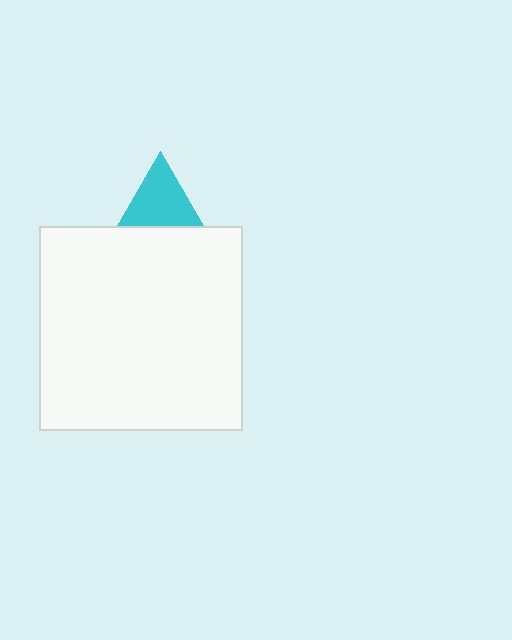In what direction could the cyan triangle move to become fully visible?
The cyan triangle could move up. That would shift it out from behind the white square entirely.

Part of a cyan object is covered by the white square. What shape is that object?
It is a triangle.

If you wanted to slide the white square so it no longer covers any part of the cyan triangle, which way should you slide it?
Slide it down — that is the most direct way to separate the two shapes.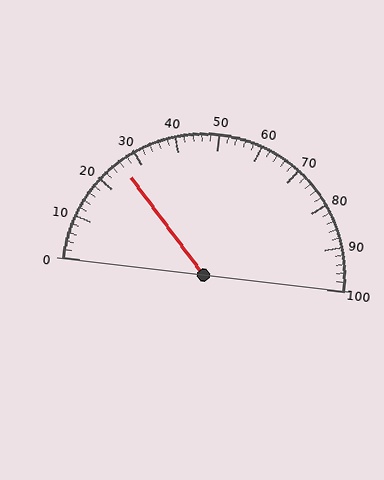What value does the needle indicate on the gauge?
The needle indicates approximately 26.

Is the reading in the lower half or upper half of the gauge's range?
The reading is in the lower half of the range (0 to 100).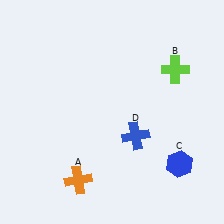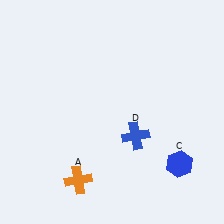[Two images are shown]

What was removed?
The lime cross (B) was removed in Image 2.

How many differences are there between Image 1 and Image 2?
There is 1 difference between the two images.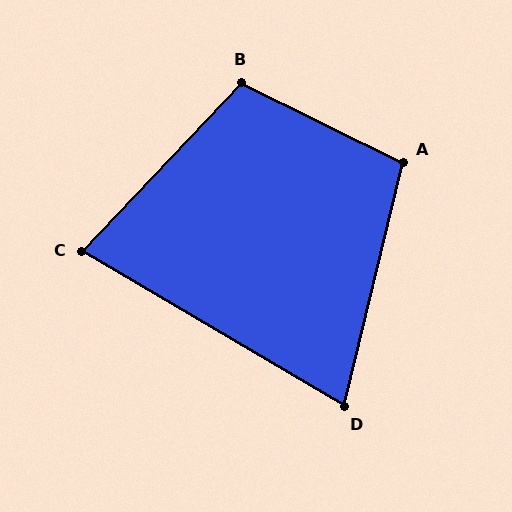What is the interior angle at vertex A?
Approximately 103 degrees (obtuse).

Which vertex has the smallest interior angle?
D, at approximately 73 degrees.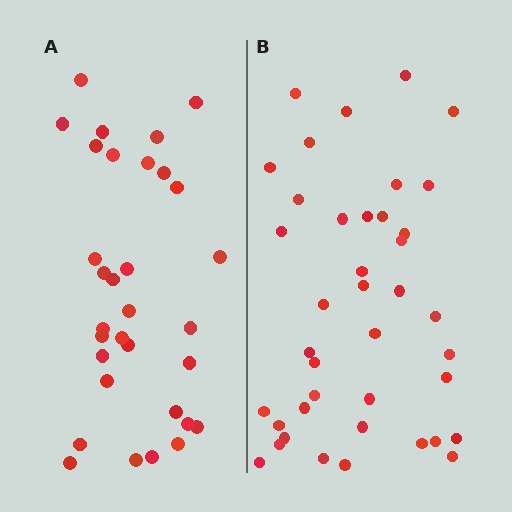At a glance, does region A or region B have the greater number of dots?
Region B (the right region) has more dots.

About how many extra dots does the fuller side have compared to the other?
Region B has roughly 8 or so more dots than region A.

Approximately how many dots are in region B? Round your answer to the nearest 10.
About 40 dots.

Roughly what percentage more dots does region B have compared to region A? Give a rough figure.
About 25% more.